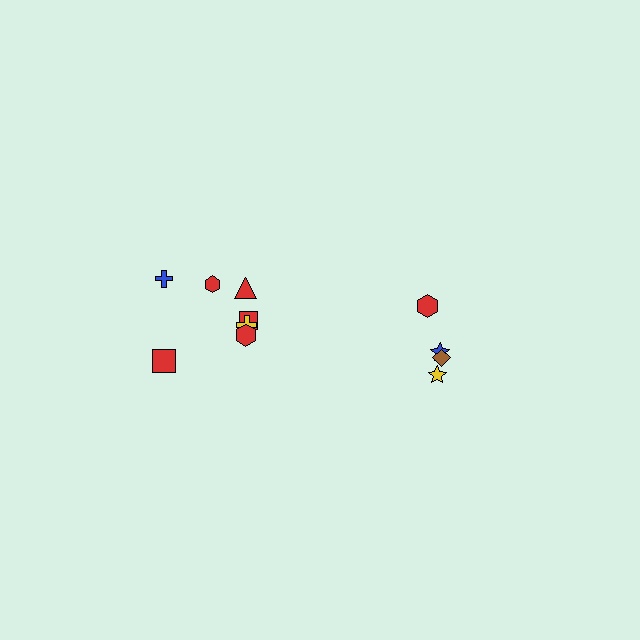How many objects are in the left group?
There are 7 objects.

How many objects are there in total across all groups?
There are 11 objects.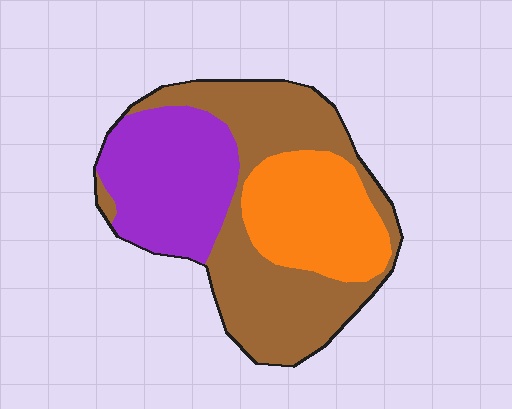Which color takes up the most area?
Brown, at roughly 45%.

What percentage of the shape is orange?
Orange covers around 25% of the shape.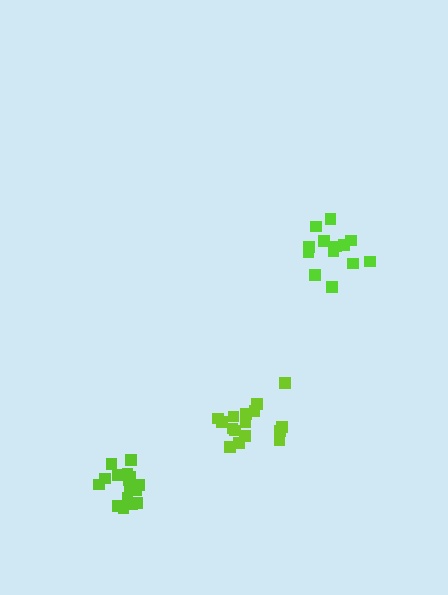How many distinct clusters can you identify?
There are 3 distinct clusters.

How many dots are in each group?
Group 1: 16 dots, Group 2: 13 dots, Group 3: 16 dots (45 total).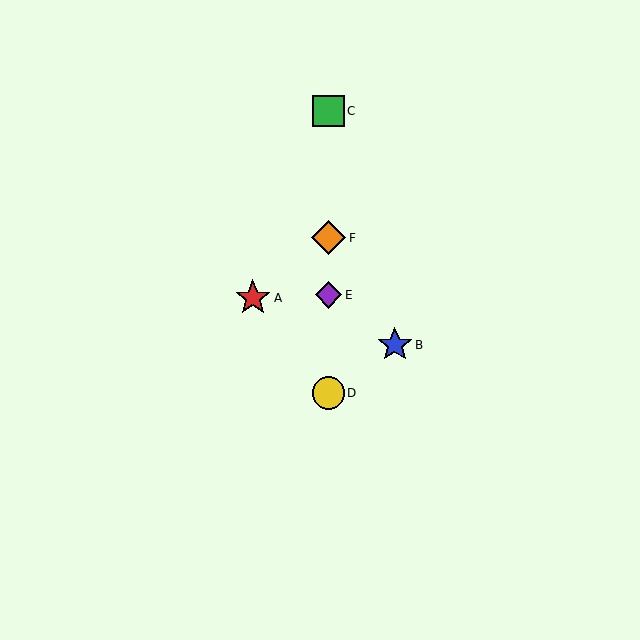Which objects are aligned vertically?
Objects C, D, E, F are aligned vertically.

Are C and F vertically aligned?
Yes, both are at x≈328.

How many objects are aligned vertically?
4 objects (C, D, E, F) are aligned vertically.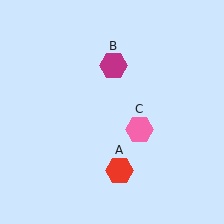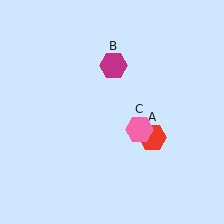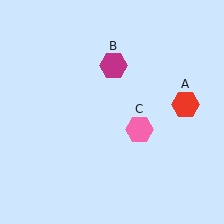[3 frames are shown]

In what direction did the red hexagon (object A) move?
The red hexagon (object A) moved up and to the right.